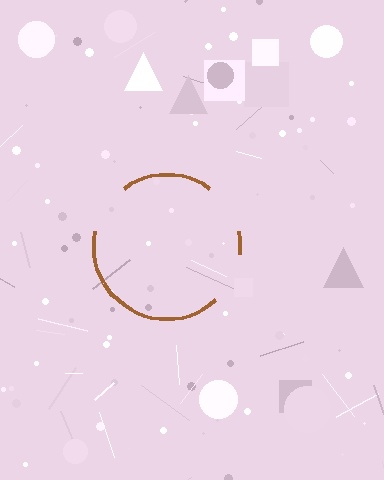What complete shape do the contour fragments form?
The contour fragments form a circle.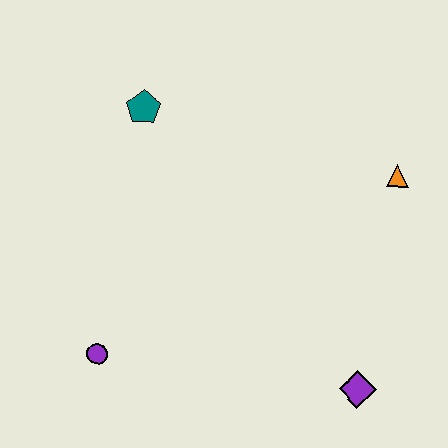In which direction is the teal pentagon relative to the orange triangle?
The teal pentagon is to the left of the orange triangle.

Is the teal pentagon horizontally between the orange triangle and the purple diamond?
No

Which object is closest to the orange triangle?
The purple diamond is closest to the orange triangle.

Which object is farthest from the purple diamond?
The teal pentagon is farthest from the purple diamond.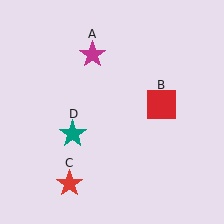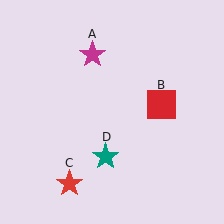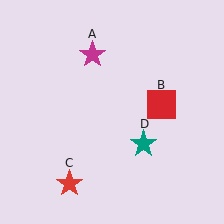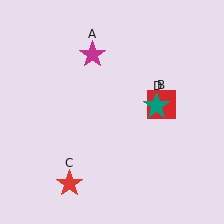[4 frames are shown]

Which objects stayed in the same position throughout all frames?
Magenta star (object A) and red square (object B) and red star (object C) remained stationary.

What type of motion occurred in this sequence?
The teal star (object D) rotated counterclockwise around the center of the scene.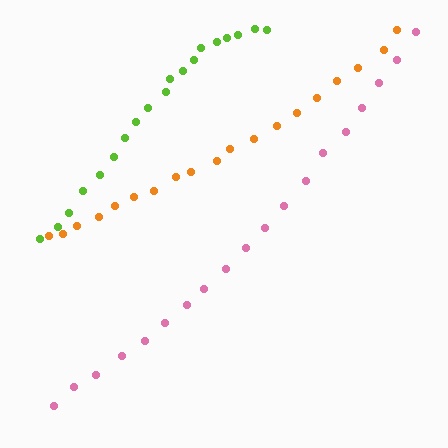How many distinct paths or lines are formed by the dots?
There are 3 distinct paths.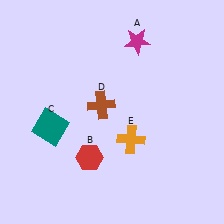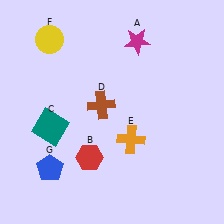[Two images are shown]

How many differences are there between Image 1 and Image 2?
There are 2 differences between the two images.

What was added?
A yellow circle (F), a blue pentagon (G) were added in Image 2.